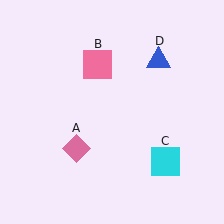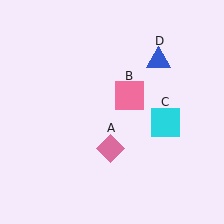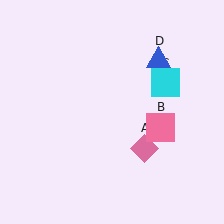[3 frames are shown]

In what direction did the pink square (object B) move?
The pink square (object B) moved down and to the right.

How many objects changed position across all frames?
3 objects changed position: pink diamond (object A), pink square (object B), cyan square (object C).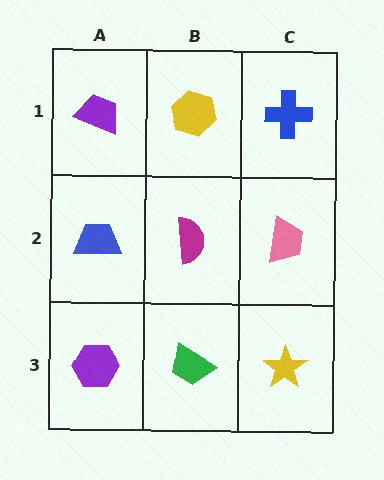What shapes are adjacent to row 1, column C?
A pink trapezoid (row 2, column C), a yellow hexagon (row 1, column B).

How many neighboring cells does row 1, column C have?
2.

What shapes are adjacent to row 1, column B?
A magenta semicircle (row 2, column B), a purple trapezoid (row 1, column A), a blue cross (row 1, column C).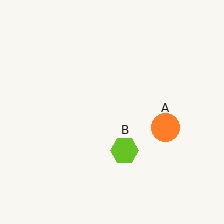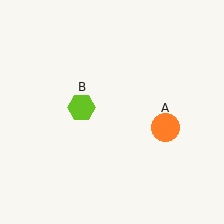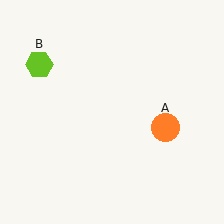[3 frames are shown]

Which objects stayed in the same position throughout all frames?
Orange circle (object A) remained stationary.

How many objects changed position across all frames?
1 object changed position: lime hexagon (object B).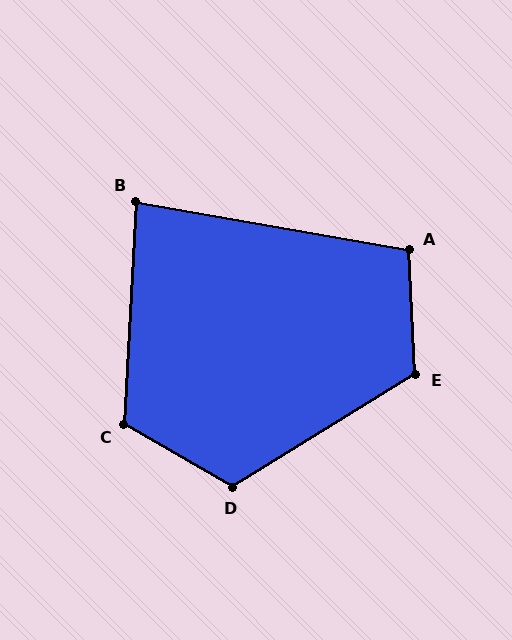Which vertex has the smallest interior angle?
B, at approximately 83 degrees.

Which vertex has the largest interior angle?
E, at approximately 119 degrees.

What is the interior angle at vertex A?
Approximately 103 degrees (obtuse).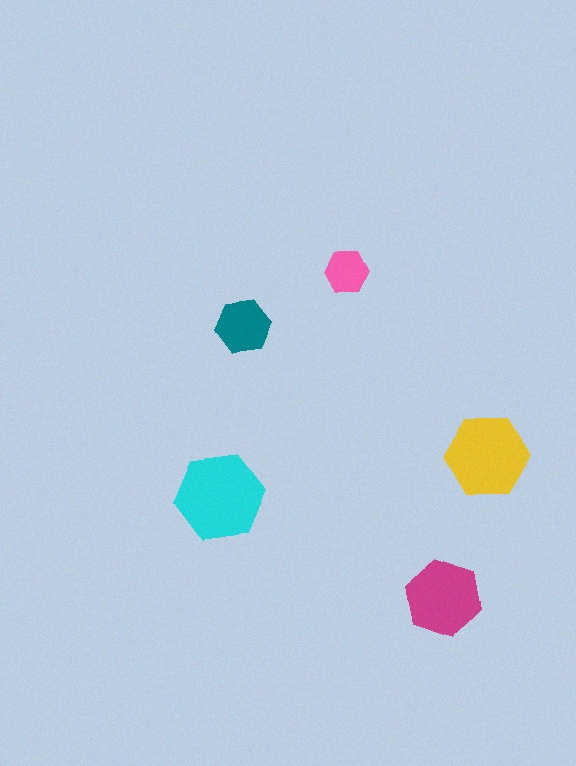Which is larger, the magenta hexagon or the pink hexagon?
The magenta one.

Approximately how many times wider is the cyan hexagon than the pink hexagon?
About 2 times wider.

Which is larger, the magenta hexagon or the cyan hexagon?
The cyan one.